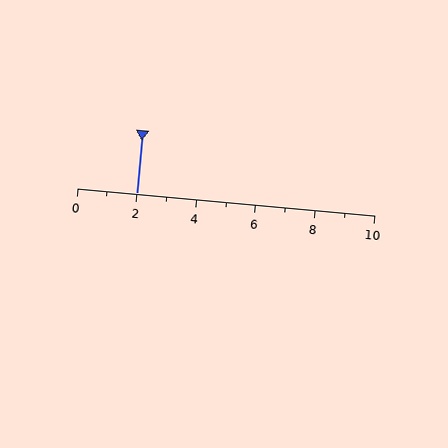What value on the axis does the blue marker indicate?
The marker indicates approximately 2.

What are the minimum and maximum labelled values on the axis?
The axis runs from 0 to 10.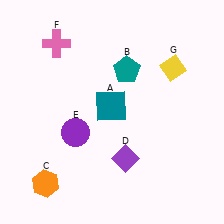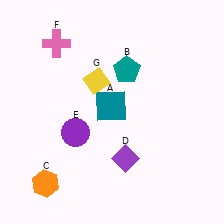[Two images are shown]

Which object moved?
The yellow diamond (G) moved left.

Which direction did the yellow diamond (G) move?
The yellow diamond (G) moved left.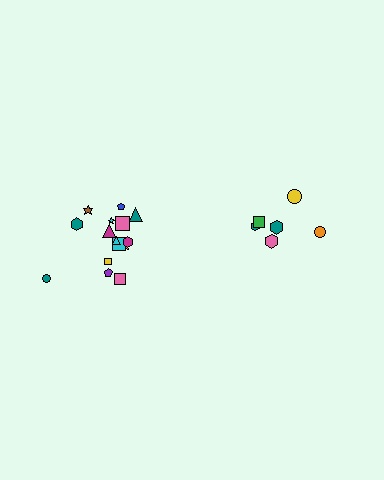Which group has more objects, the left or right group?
The left group.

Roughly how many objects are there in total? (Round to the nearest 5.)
Roughly 20 objects in total.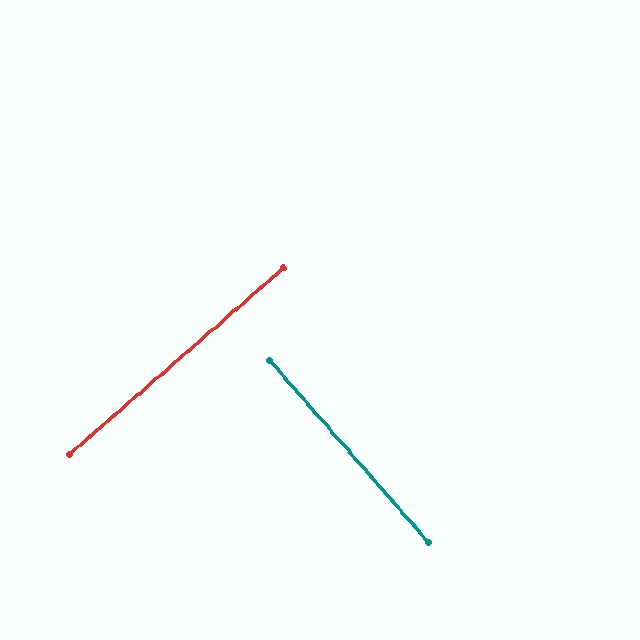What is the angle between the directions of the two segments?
Approximately 90 degrees.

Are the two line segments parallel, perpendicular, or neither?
Perpendicular — they meet at approximately 90°.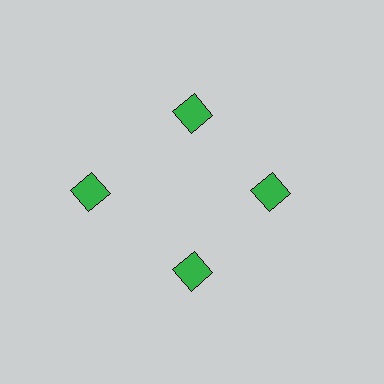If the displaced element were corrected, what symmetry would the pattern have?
It would have 4-fold rotational symmetry — the pattern would map onto itself every 90 degrees.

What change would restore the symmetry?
The symmetry would be restored by moving it inward, back onto the ring so that all 4 squares sit at equal angles and equal distance from the center.